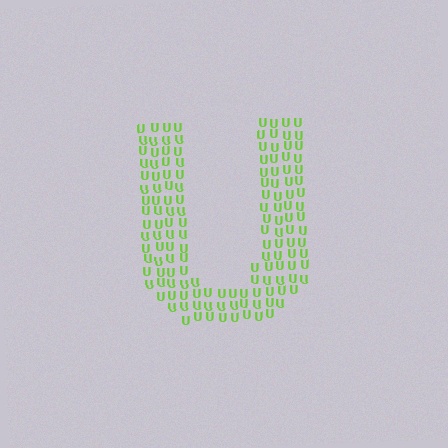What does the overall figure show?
The overall figure shows the letter U.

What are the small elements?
The small elements are letter U's.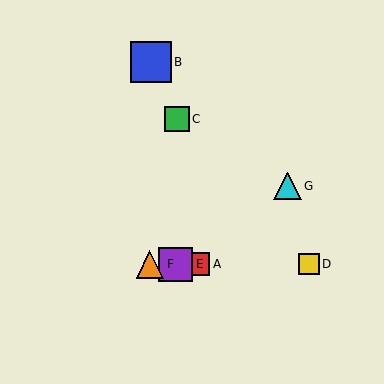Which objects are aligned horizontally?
Objects A, D, E, F are aligned horizontally.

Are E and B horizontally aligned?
No, E is at y≈264 and B is at y≈62.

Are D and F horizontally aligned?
Yes, both are at y≈264.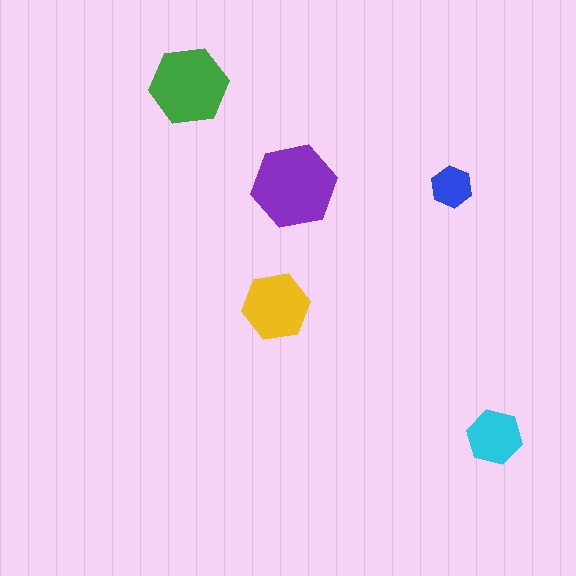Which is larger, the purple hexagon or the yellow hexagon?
The purple one.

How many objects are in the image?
There are 5 objects in the image.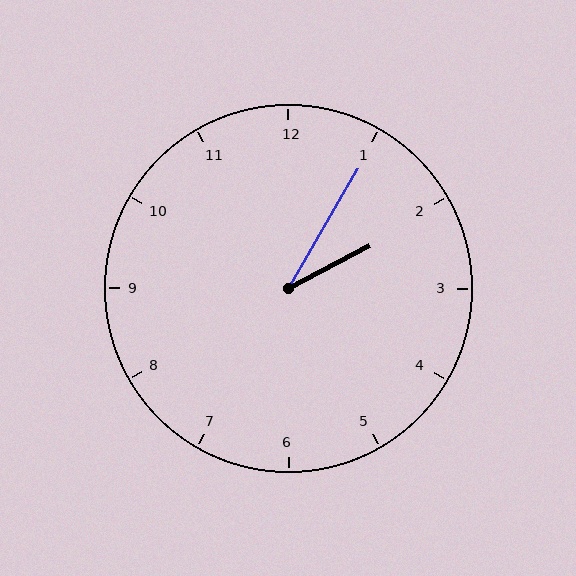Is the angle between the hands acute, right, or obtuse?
It is acute.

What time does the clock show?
2:05.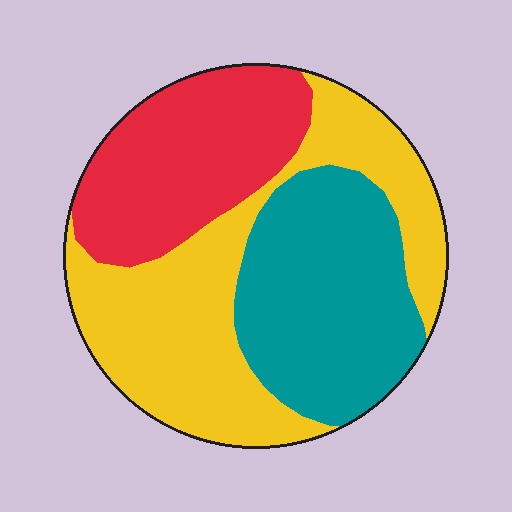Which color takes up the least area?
Red, at roughly 25%.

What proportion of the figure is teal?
Teal takes up between a quarter and a half of the figure.